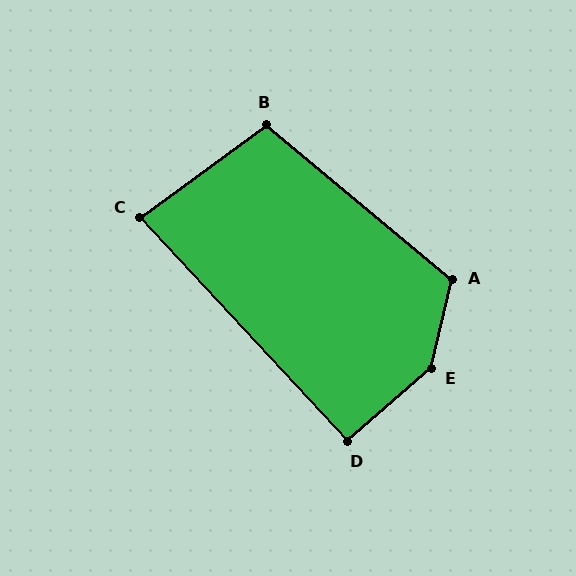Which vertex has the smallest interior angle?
C, at approximately 83 degrees.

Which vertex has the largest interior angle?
E, at approximately 144 degrees.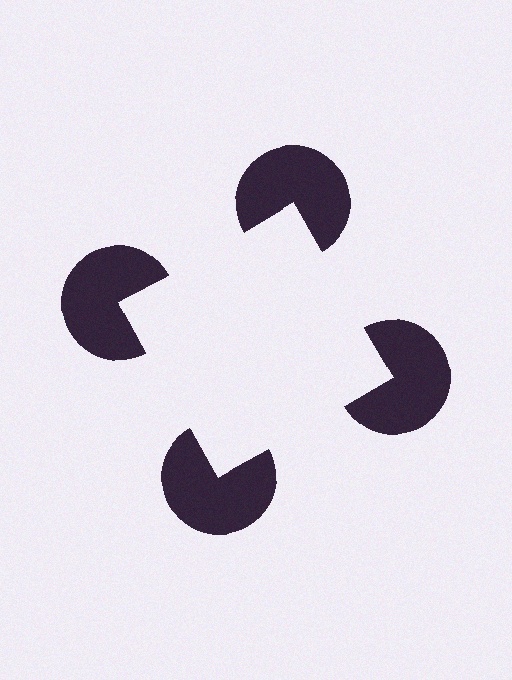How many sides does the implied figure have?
4 sides.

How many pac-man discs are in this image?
There are 4 — one at each vertex of the illusory square.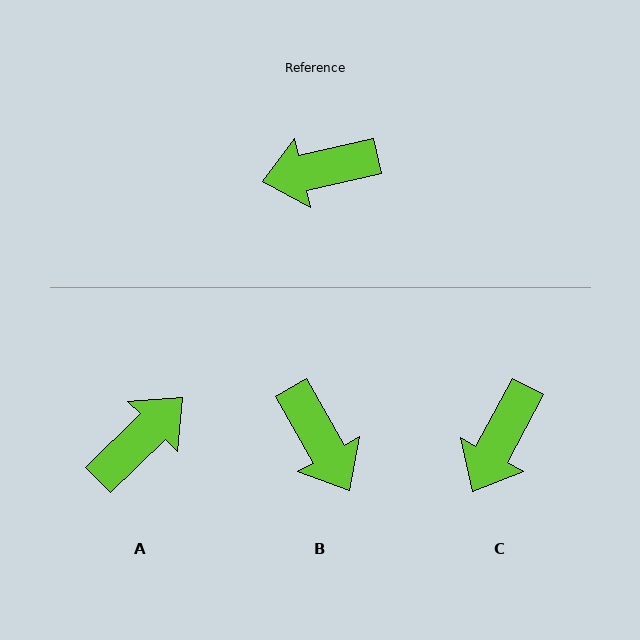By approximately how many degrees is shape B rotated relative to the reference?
Approximately 107 degrees counter-clockwise.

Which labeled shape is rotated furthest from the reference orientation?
A, about 148 degrees away.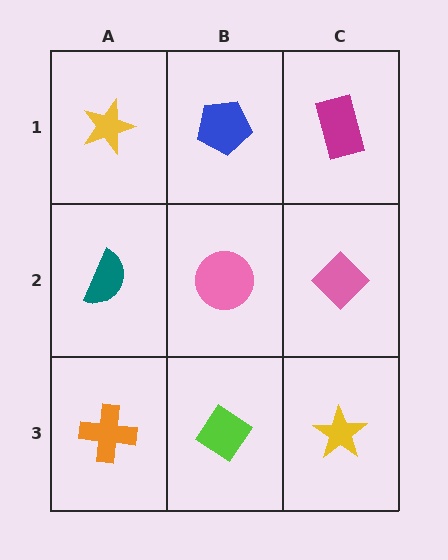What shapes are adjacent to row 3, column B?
A pink circle (row 2, column B), an orange cross (row 3, column A), a yellow star (row 3, column C).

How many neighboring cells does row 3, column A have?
2.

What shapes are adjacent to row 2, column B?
A blue pentagon (row 1, column B), a lime diamond (row 3, column B), a teal semicircle (row 2, column A), a pink diamond (row 2, column C).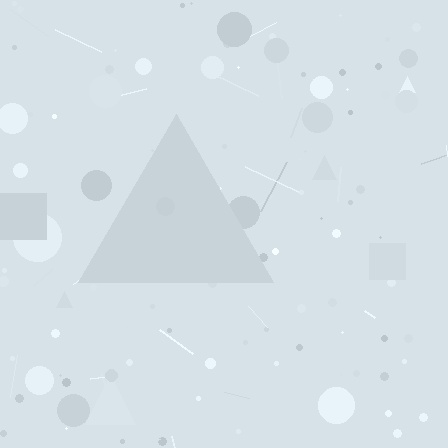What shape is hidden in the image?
A triangle is hidden in the image.